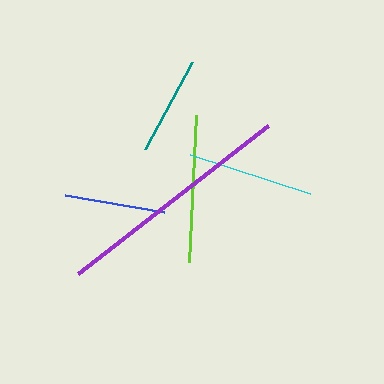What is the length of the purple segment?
The purple segment is approximately 241 pixels long.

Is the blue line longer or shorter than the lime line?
The lime line is longer than the blue line.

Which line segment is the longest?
The purple line is the longest at approximately 241 pixels.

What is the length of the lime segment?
The lime segment is approximately 147 pixels long.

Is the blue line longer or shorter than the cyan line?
The cyan line is longer than the blue line.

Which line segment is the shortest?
The teal line is the shortest at approximately 98 pixels.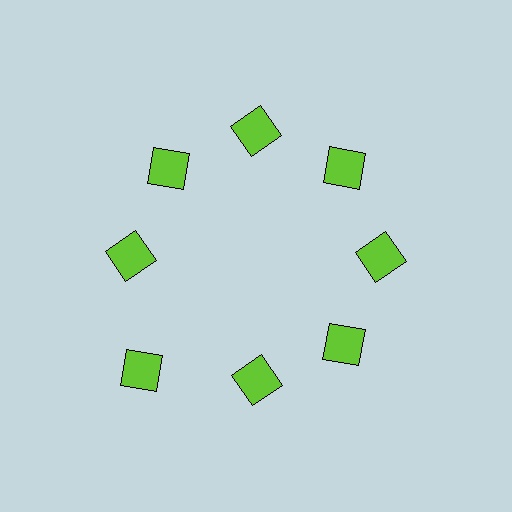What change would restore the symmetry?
The symmetry would be restored by moving it inward, back onto the ring so that all 8 squares sit at equal angles and equal distance from the center.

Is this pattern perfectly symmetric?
No. The 8 lime squares are arranged in a ring, but one element near the 8 o'clock position is pushed outward from the center, breaking the 8-fold rotational symmetry.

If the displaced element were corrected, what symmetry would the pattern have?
It would have 8-fold rotational symmetry — the pattern would map onto itself every 45 degrees.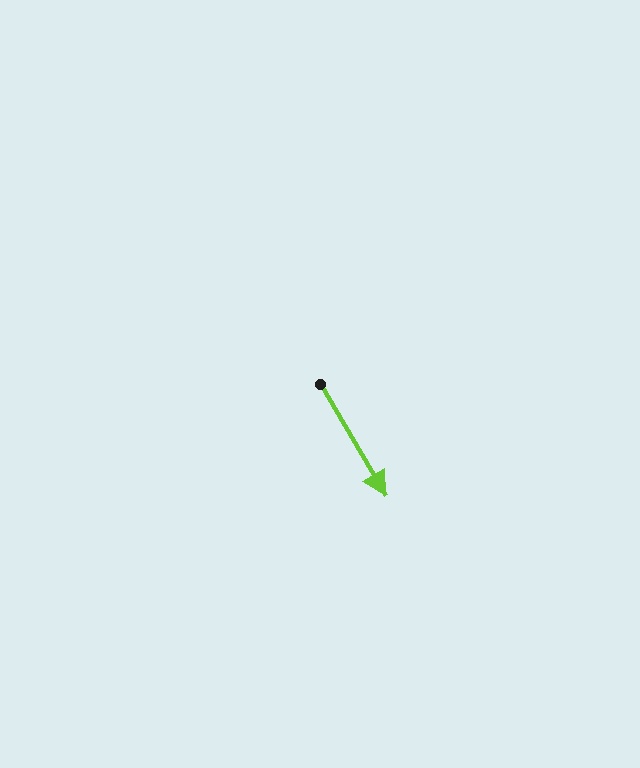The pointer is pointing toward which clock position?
Roughly 5 o'clock.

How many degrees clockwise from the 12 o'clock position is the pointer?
Approximately 150 degrees.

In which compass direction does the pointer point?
Southeast.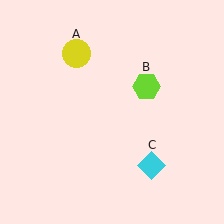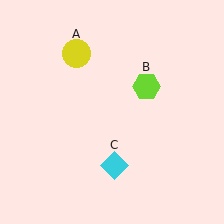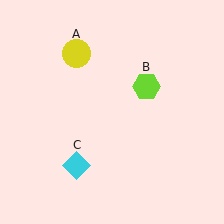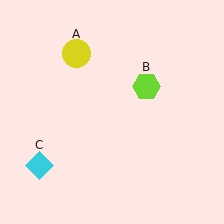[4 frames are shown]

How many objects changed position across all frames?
1 object changed position: cyan diamond (object C).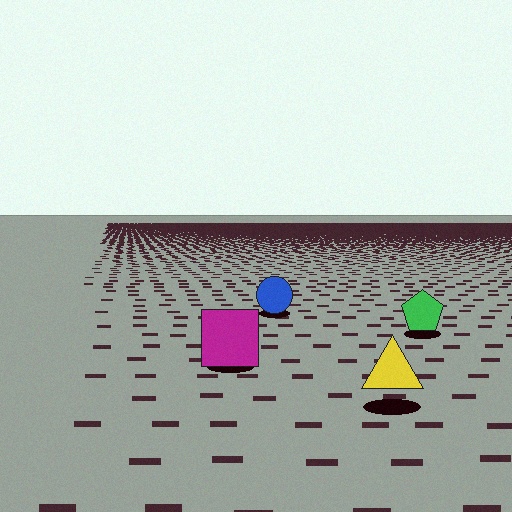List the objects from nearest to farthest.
From nearest to farthest: the yellow triangle, the magenta square, the green pentagon, the blue circle.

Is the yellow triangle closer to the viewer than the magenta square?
Yes. The yellow triangle is closer — you can tell from the texture gradient: the ground texture is coarser near it.